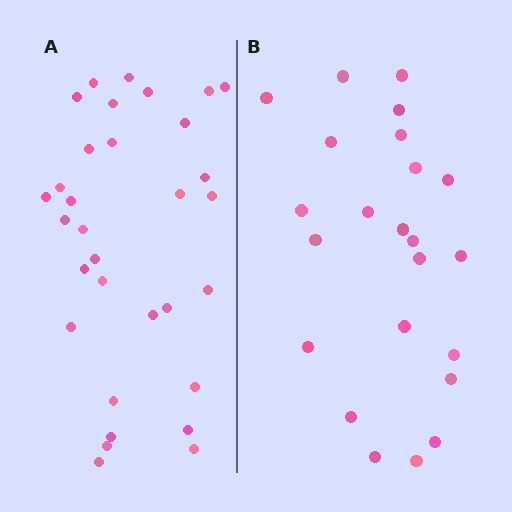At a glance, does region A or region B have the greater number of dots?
Region A (the left region) has more dots.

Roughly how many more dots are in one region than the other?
Region A has roughly 8 or so more dots than region B.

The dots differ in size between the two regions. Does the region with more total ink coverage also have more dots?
No. Region B has more total ink coverage because its dots are larger, but region A actually contains more individual dots. Total area can be misleading — the number of items is what matters here.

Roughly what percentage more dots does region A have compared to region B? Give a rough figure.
About 40% more.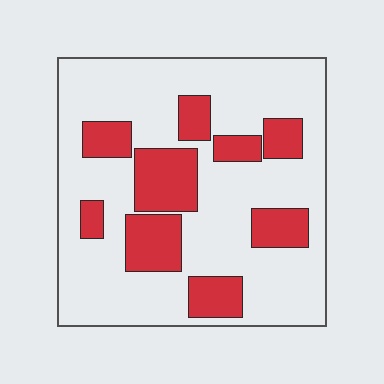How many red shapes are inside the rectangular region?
9.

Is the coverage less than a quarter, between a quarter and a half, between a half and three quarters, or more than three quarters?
Between a quarter and a half.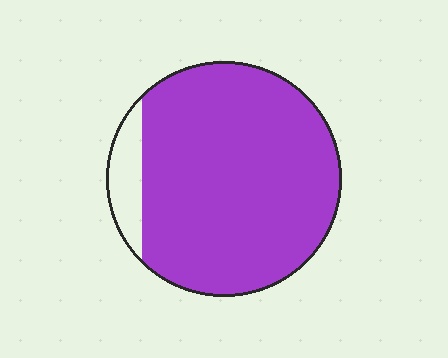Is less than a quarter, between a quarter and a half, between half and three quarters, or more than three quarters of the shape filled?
More than three quarters.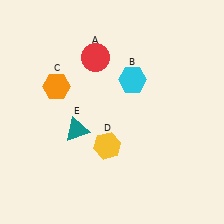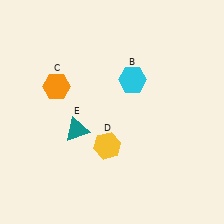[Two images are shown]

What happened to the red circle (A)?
The red circle (A) was removed in Image 2. It was in the top-left area of Image 1.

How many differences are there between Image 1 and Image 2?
There is 1 difference between the two images.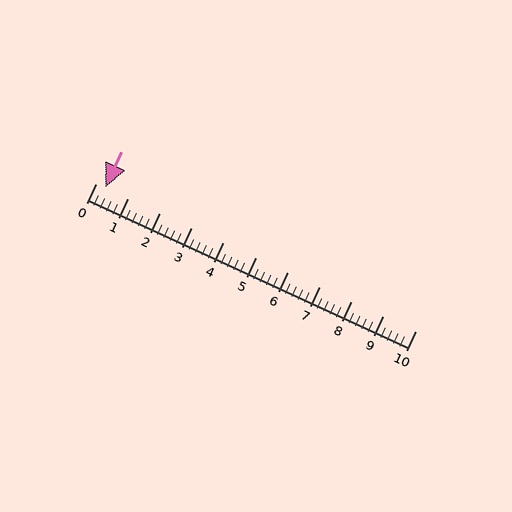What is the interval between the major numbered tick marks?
The major tick marks are spaced 1 units apart.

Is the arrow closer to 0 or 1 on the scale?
The arrow is closer to 0.